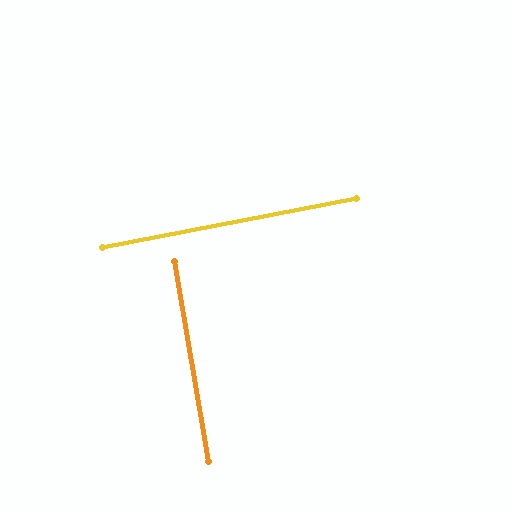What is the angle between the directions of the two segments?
Approximately 89 degrees.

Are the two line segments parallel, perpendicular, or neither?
Perpendicular — they meet at approximately 89°.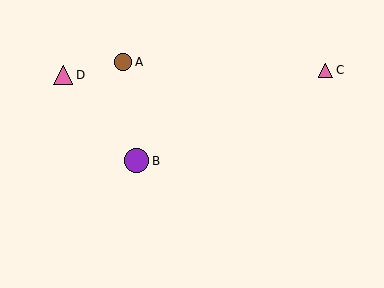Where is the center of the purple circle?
The center of the purple circle is at (137, 161).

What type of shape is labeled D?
Shape D is a pink triangle.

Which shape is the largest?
The purple circle (labeled B) is the largest.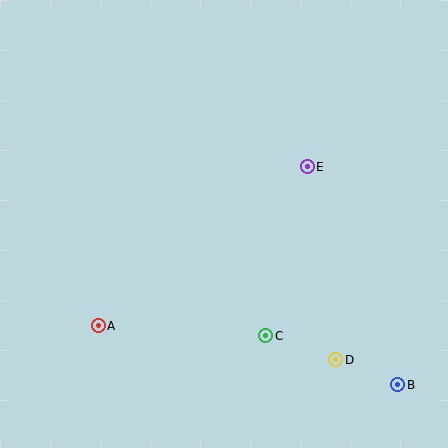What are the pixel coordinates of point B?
Point B is at (398, 385).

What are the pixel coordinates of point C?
Point C is at (266, 336).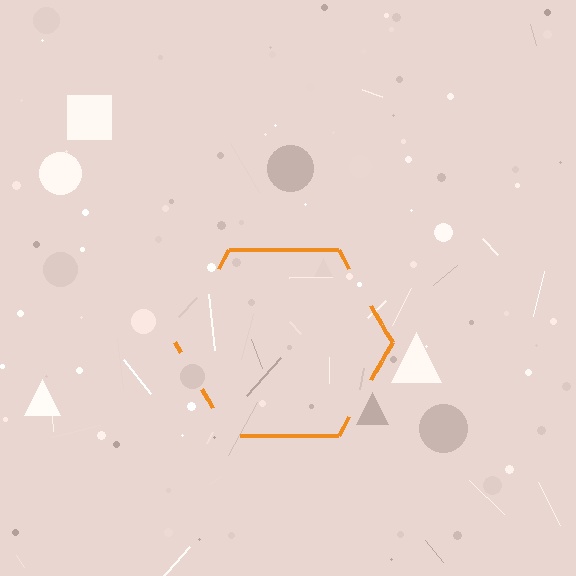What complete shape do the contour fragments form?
The contour fragments form a hexagon.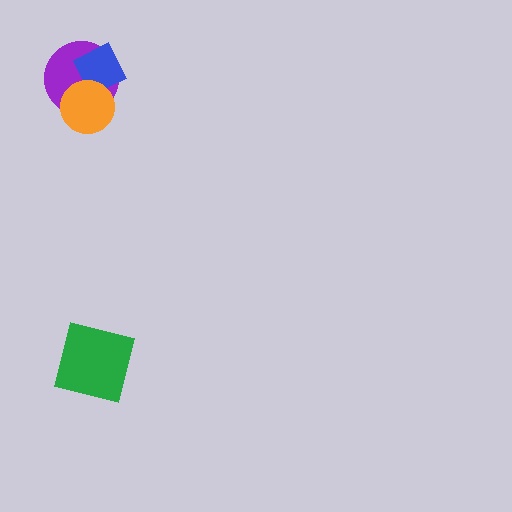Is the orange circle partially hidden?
No, no other shape covers it.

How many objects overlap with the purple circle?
2 objects overlap with the purple circle.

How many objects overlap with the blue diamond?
2 objects overlap with the blue diamond.